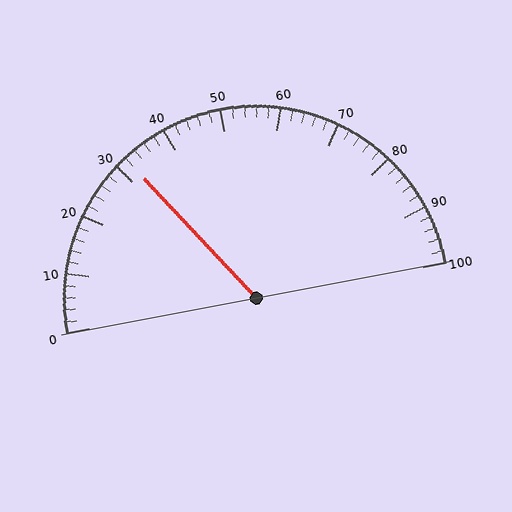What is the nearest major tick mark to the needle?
The nearest major tick mark is 30.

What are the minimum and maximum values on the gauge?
The gauge ranges from 0 to 100.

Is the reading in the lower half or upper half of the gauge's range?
The reading is in the lower half of the range (0 to 100).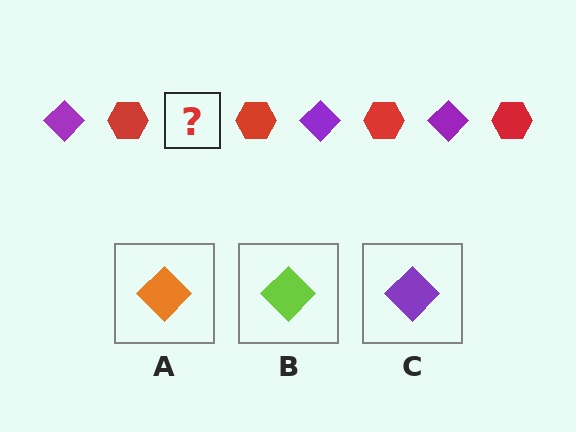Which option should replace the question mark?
Option C.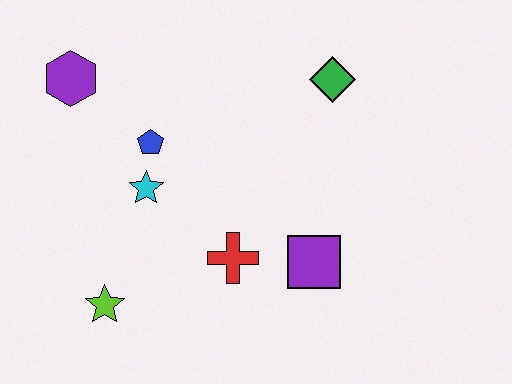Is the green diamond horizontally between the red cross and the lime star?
No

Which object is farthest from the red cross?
The purple hexagon is farthest from the red cross.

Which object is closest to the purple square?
The red cross is closest to the purple square.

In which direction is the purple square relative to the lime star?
The purple square is to the right of the lime star.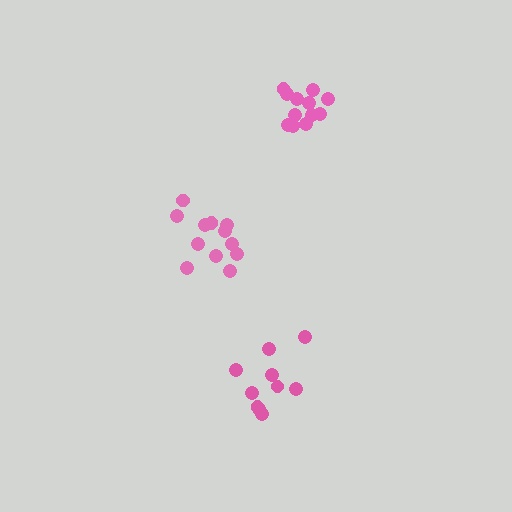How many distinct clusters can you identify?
There are 3 distinct clusters.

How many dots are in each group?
Group 1: 10 dots, Group 2: 12 dots, Group 3: 12 dots (34 total).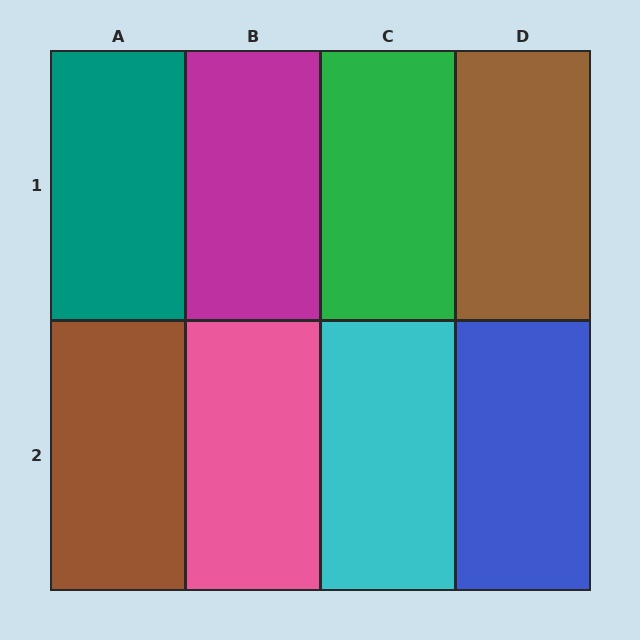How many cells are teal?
1 cell is teal.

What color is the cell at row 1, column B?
Magenta.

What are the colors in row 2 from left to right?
Brown, pink, cyan, blue.